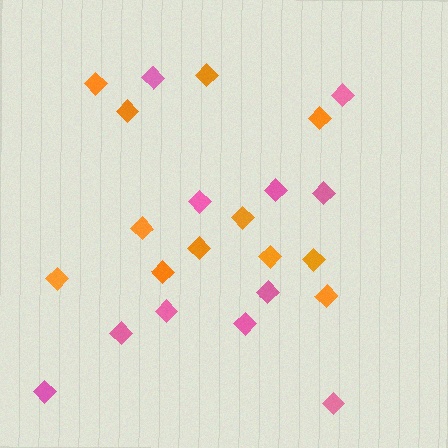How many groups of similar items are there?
There are 2 groups: one group of pink diamonds (11) and one group of orange diamonds (12).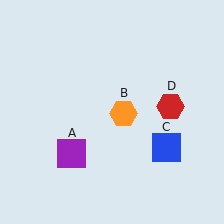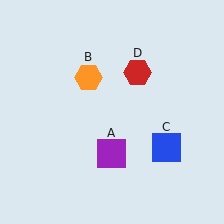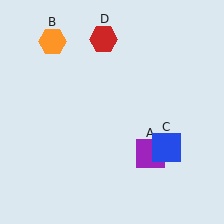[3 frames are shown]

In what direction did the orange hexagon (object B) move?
The orange hexagon (object B) moved up and to the left.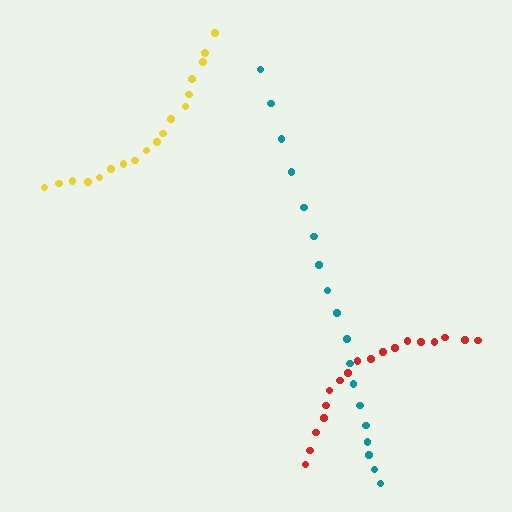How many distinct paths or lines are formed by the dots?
There are 3 distinct paths.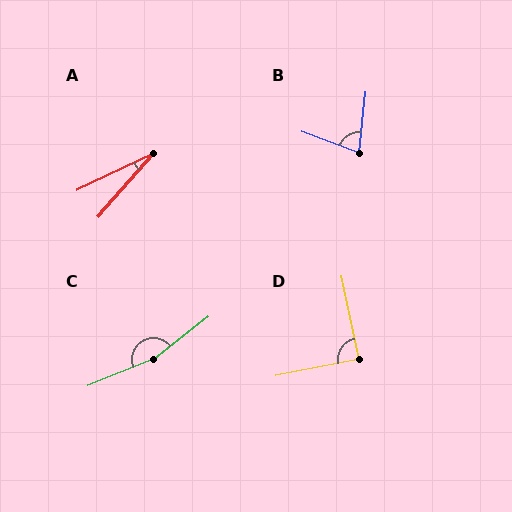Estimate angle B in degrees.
Approximately 75 degrees.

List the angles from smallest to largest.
A (23°), B (75°), D (89°), C (164°).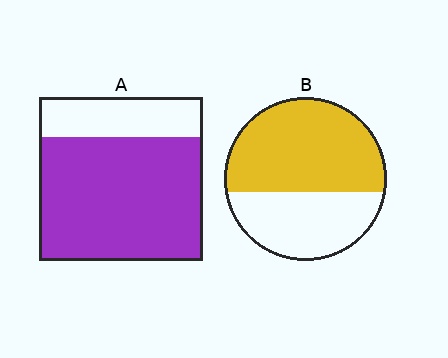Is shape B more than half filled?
Yes.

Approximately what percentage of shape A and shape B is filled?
A is approximately 75% and B is approximately 60%.